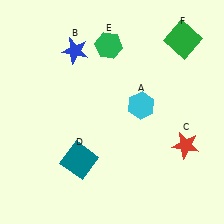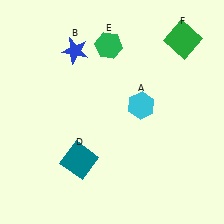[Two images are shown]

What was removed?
The red star (C) was removed in Image 2.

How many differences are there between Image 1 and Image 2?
There is 1 difference between the two images.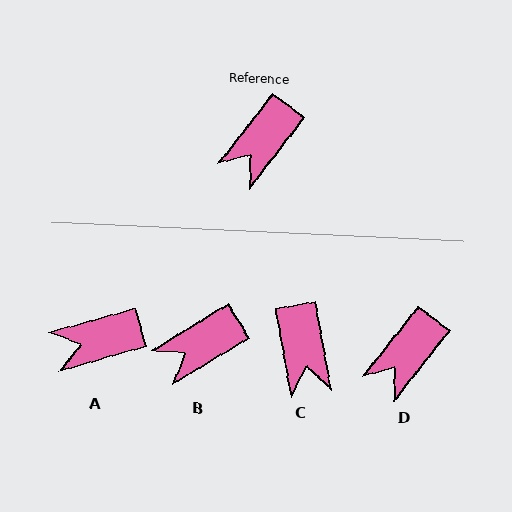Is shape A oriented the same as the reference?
No, it is off by about 36 degrees.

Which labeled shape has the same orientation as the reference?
D.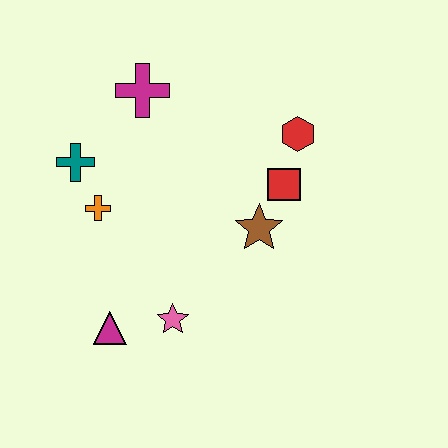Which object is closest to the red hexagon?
The red square is closest to the red hexagon.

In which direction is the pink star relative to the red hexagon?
The pink star is below the red hexagon.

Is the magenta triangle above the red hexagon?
No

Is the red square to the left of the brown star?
No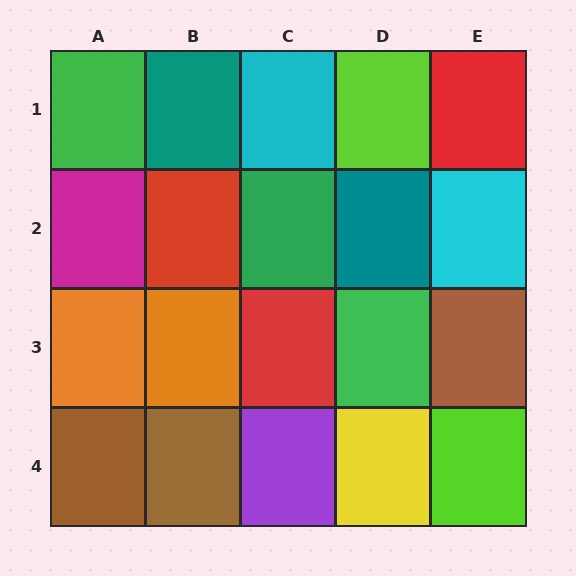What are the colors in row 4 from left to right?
Brown, brown, purple, yellow, lime.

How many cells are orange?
2 cells are orange.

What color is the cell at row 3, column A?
Orange.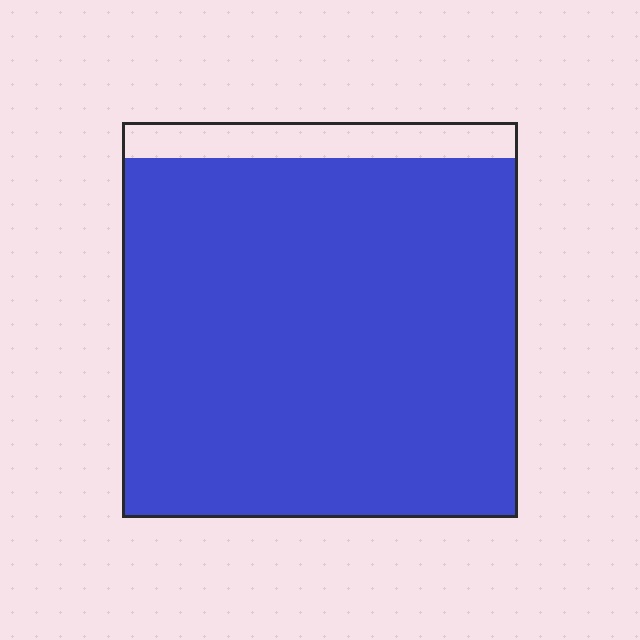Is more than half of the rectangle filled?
Yes.